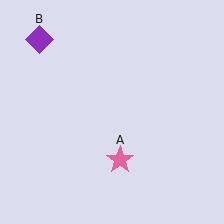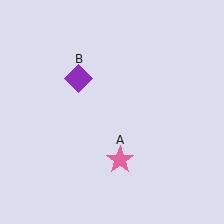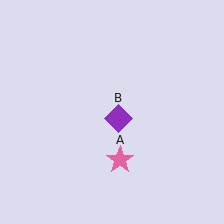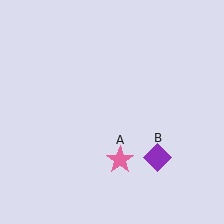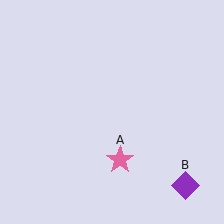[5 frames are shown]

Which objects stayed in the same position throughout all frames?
Pink star (object A) remained stationary.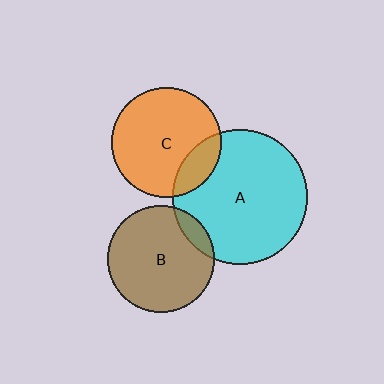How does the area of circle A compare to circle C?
Approximately 1.5 times.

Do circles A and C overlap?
Yes.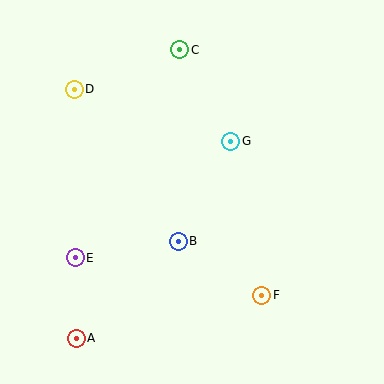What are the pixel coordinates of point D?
Point D is at (74, 89).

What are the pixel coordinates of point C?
Point C is at (180, 50).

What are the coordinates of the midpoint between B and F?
The midpoint between B and F is at (220, 268).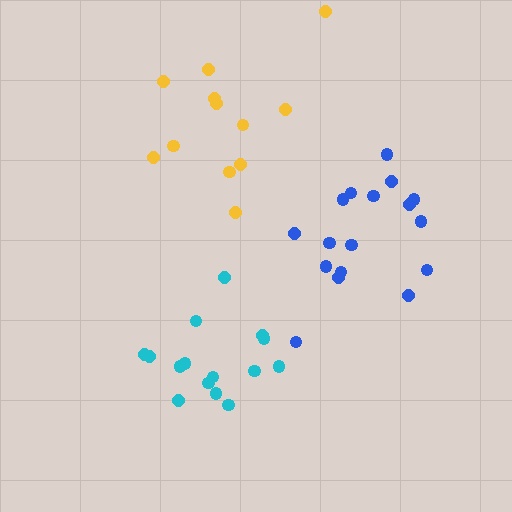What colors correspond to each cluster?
The clusters are colored: blue, cyan, yellow.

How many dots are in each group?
Group 1: 17 dots, Group 2: 15 dots, Group 3: 12 dots (44 total).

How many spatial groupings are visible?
There are 3 spatial groupings.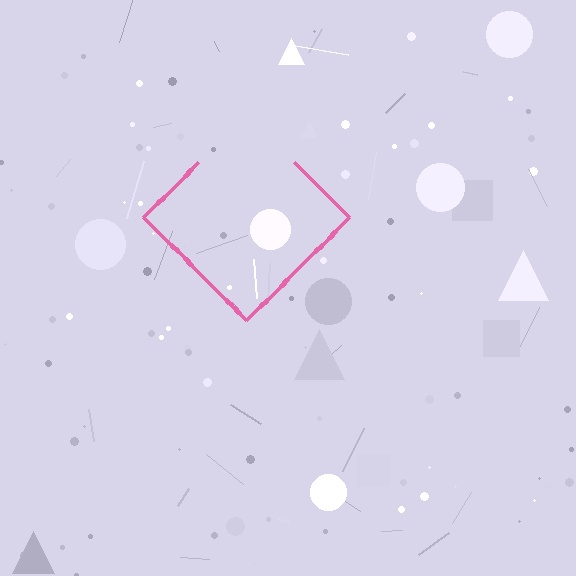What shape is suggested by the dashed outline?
The dashed outline suggests a diamond.